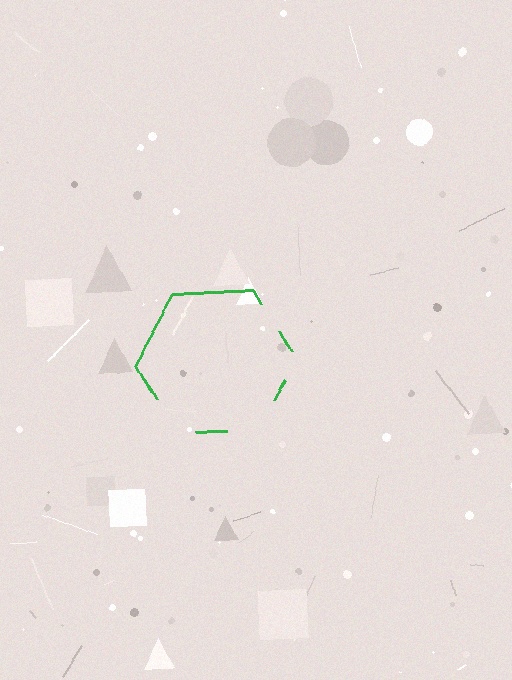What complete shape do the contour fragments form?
The contour fragments form a hexagon.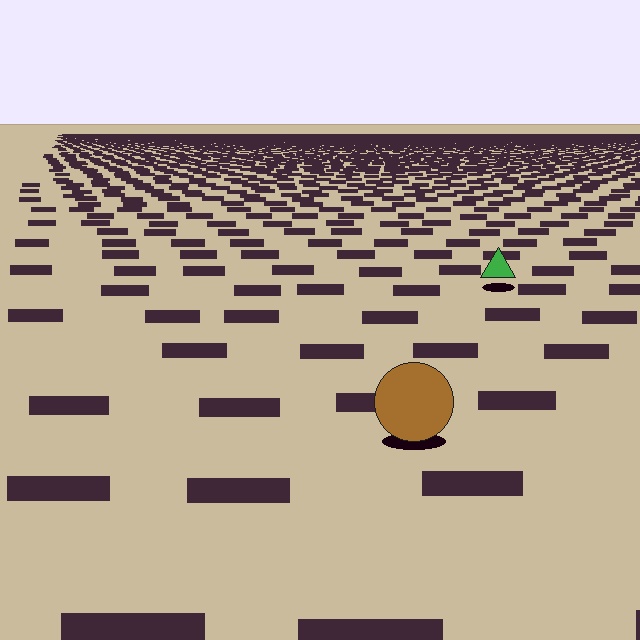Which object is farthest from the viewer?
The green triangle is farthest from the viewer. It appears smaller and the ground texture around it is denser.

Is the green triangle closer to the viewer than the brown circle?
No. The brown circle is closer — you can tell from the texture gradient: the ground texture is coarser near it.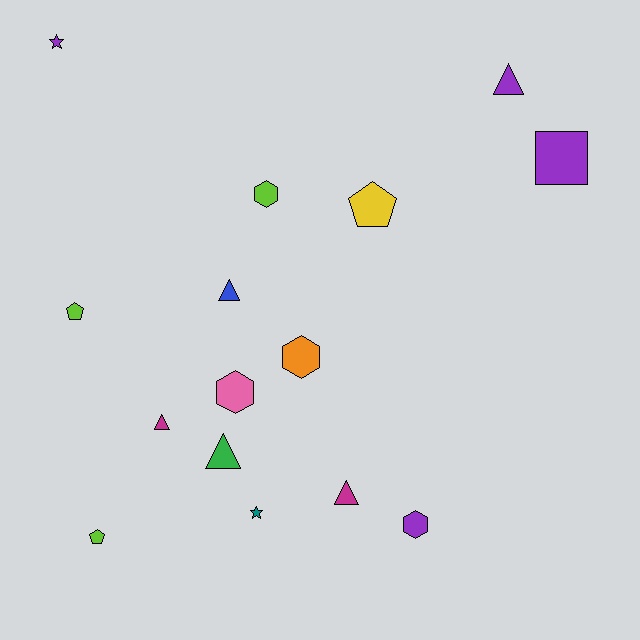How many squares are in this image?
There is 1 square.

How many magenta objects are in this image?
There are 2 magenta objects.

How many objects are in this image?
There are 15 objects.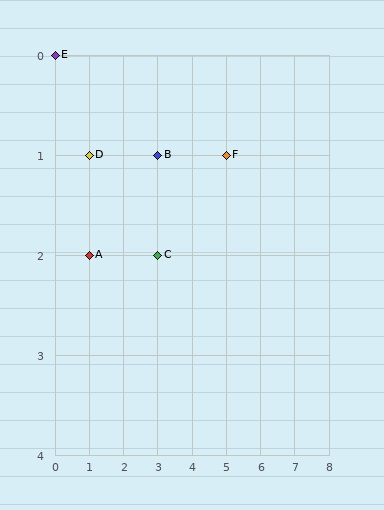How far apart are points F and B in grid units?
Points F and B are 2 columns apart.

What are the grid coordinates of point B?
Point B is at grid coordinates (3, 1).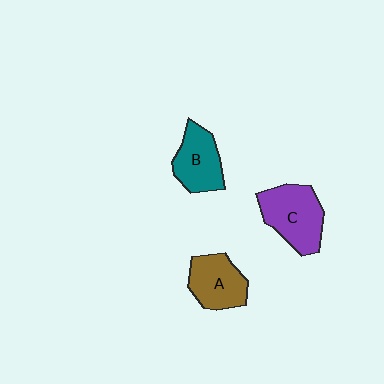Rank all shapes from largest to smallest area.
From largest to smallest: C (purple), A (brown), B (teal).